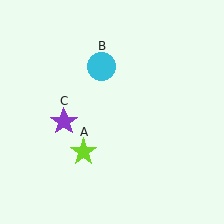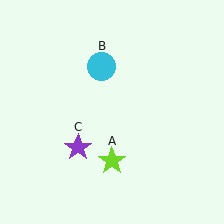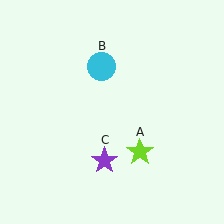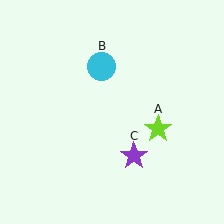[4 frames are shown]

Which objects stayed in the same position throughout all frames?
Cyan circle (object B) remained stationary.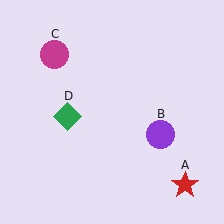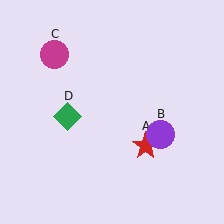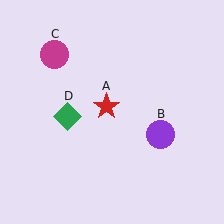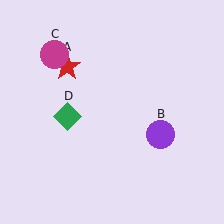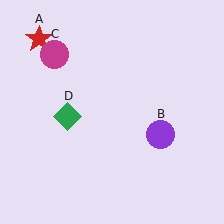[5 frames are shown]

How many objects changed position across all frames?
1 object changed position: red star (object A).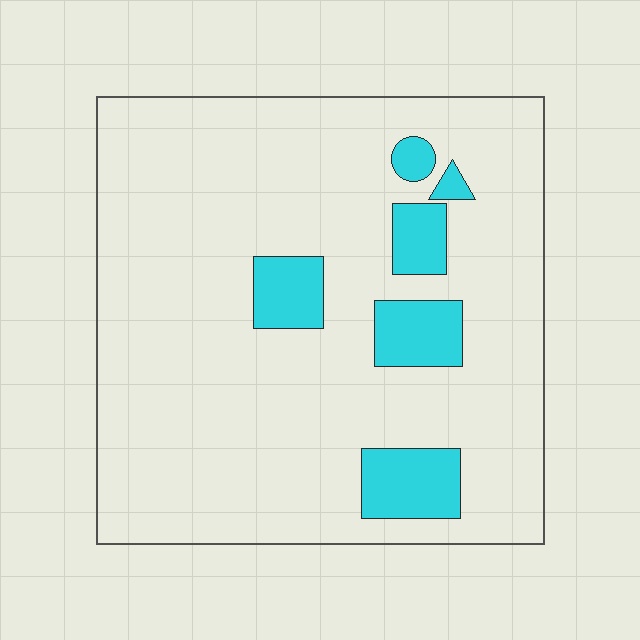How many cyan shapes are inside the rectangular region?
6.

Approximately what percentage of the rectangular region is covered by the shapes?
Approximately 10%.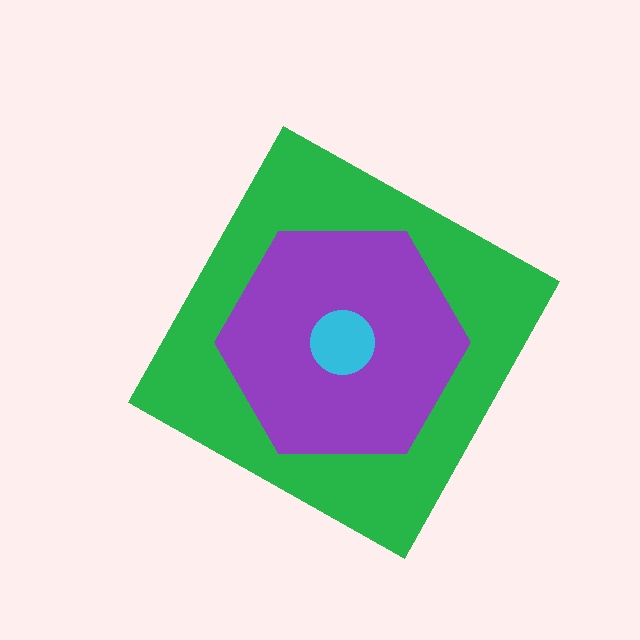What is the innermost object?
The cyan circle.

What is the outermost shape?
The green diamond.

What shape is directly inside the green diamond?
The purple hexagon.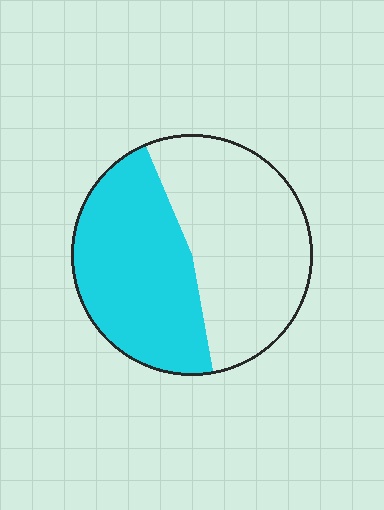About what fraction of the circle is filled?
About one half (1/2).